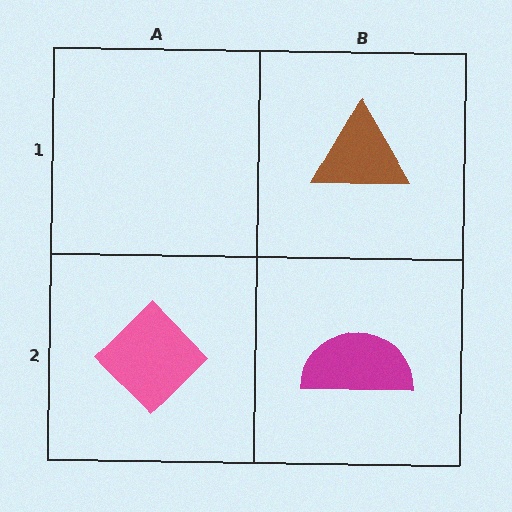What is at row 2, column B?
A magenta semicircle.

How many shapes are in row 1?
1 shape.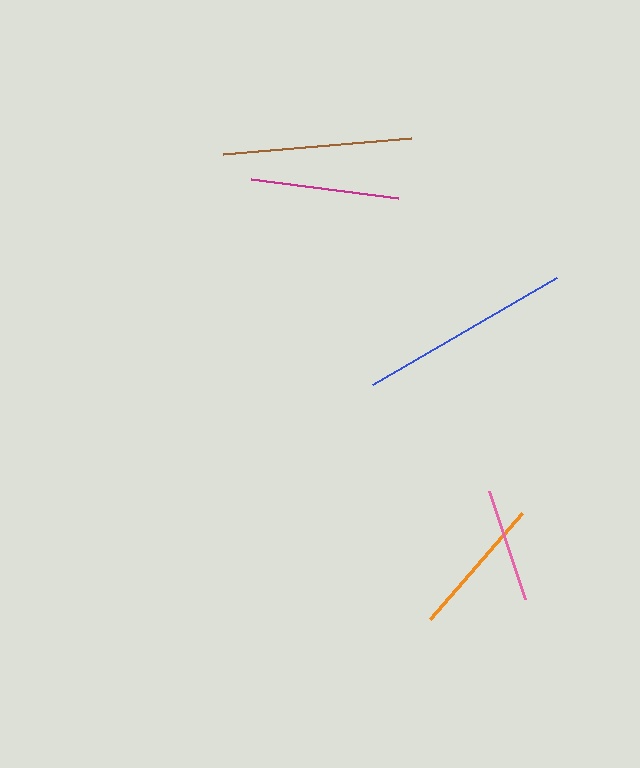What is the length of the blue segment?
The blue segment is approximately 213 pixels long.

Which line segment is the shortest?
The pink line is the shortest at approximately 114 pixels.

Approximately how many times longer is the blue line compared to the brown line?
The blue line is approximately 1.1 times the length of the brown line.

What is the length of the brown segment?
The brown segment is approximately 189 pixels long.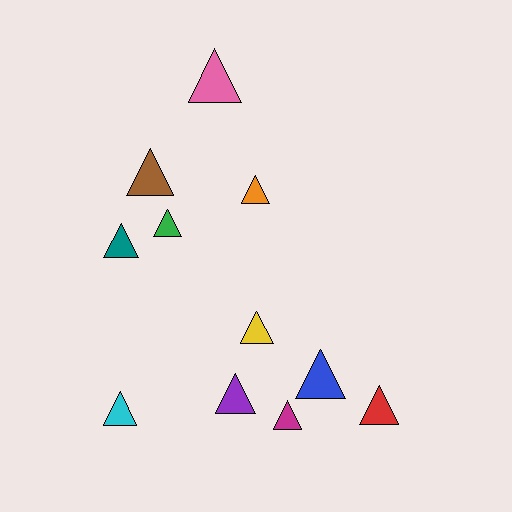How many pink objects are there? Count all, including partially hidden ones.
There is 1 pink object.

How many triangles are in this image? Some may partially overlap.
There are 11 triangles.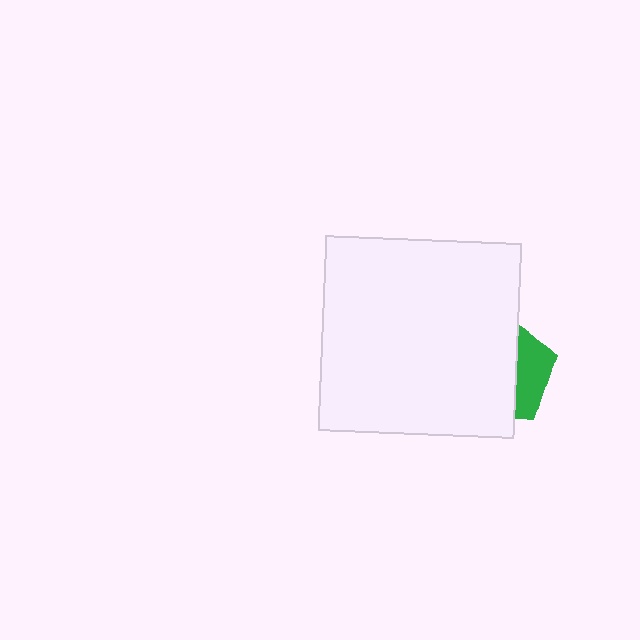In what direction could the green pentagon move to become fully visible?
The green pentagon could move right. That would shift it out from behind the white square entirely.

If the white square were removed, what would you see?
You would see the complete green pentagon.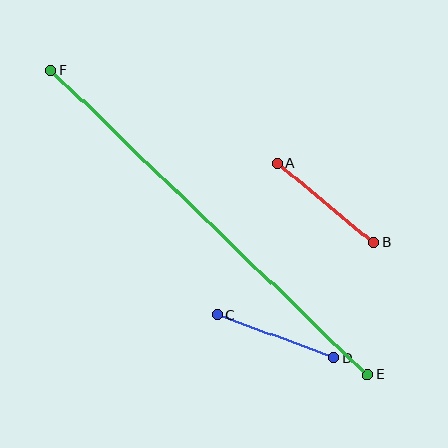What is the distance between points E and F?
The distance is approximately 439 pixels.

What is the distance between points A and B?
The distance is approximately 125 pixels.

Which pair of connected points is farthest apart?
Points E and F are farthest apart.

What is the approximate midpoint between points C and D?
The midpoint is at approximately (276, 336) pixels.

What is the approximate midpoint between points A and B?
The midpoint is at approximately (326, 203) pixels.